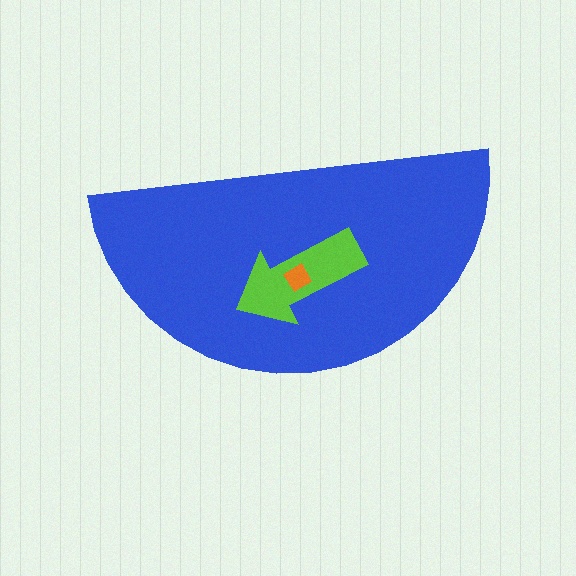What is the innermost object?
The orange diamond.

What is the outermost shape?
The blue semicircle.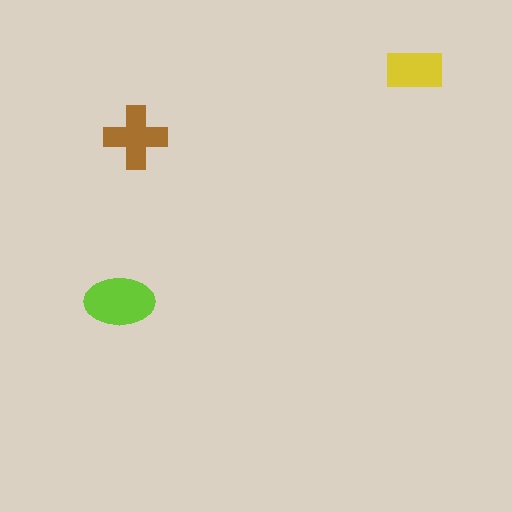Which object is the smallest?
The yellow rectangle.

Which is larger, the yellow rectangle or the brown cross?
The brown cross.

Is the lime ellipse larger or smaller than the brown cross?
Larger.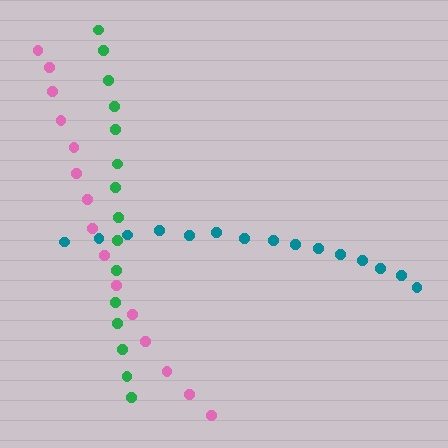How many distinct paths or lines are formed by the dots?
There are 3 distinct paths.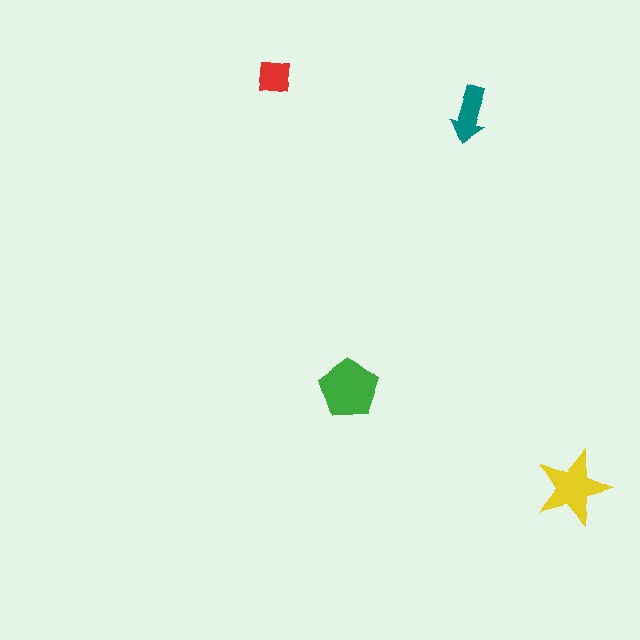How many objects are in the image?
There are 4 objects in the image.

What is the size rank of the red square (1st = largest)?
4th.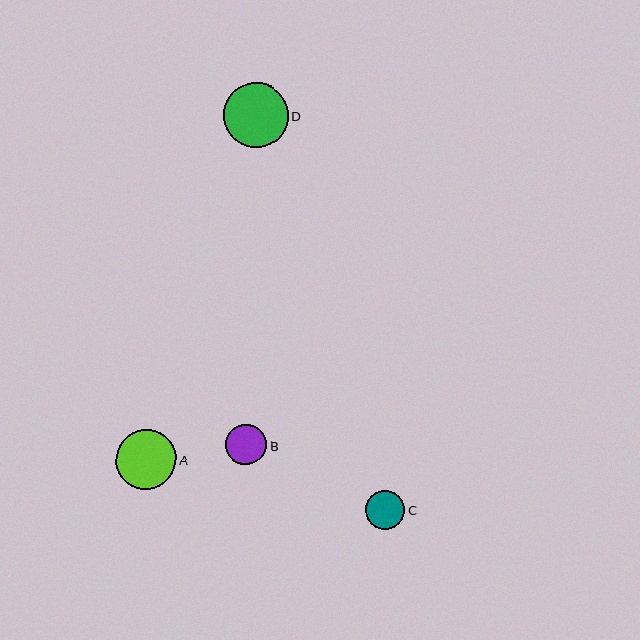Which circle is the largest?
Circle D is the largest with a size of approximately 65 pixels.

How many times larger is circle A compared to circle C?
Circle A is approximately 1.6 times the size of circle C.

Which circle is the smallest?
Circle C is the smallest with a size of approximately 39 pixels.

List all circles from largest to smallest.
From largest to smallest: D, A, B, C.